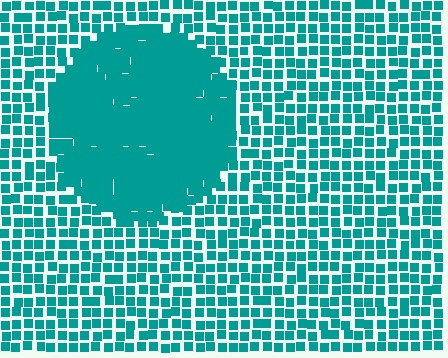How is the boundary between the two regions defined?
The boundary is defined by a change in element density (approximately 2.0x ratio). All elements are the same color, size, and shape.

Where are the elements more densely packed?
The elements are more densely packed inside the circle boundary.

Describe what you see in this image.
The image contains small teal elements arranged at two different densities. A circle-shaped region is visible where the elements are more densely packed than the surrounding area.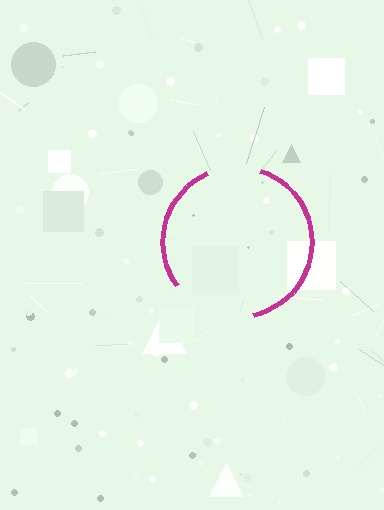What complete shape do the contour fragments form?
The contour fragments form a circle.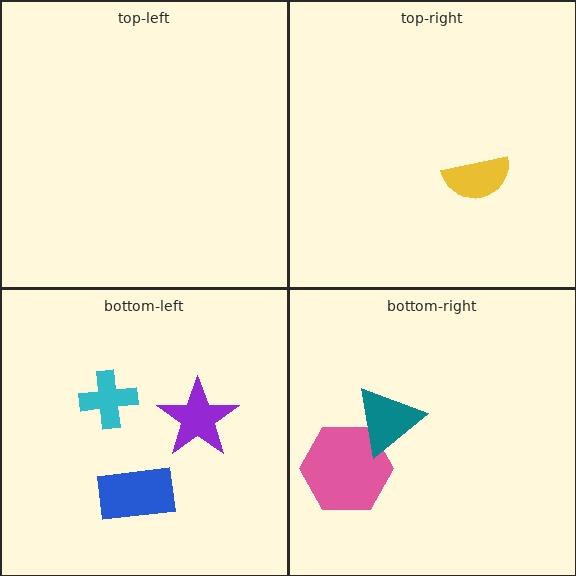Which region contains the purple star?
The bottom-left region.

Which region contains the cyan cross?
The bottom-left region.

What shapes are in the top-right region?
The yellow semicircle.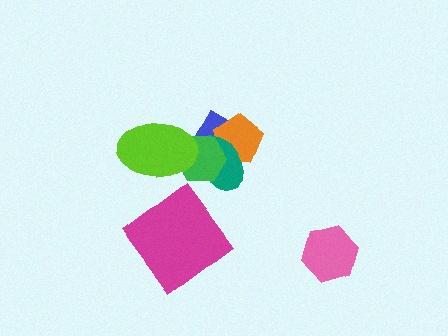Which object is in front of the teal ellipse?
The green hexagon is in front of the teal ellipse.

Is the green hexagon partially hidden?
Yes, it is partially covered by another shape.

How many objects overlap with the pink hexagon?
0 objects overlap with the pink hexagon.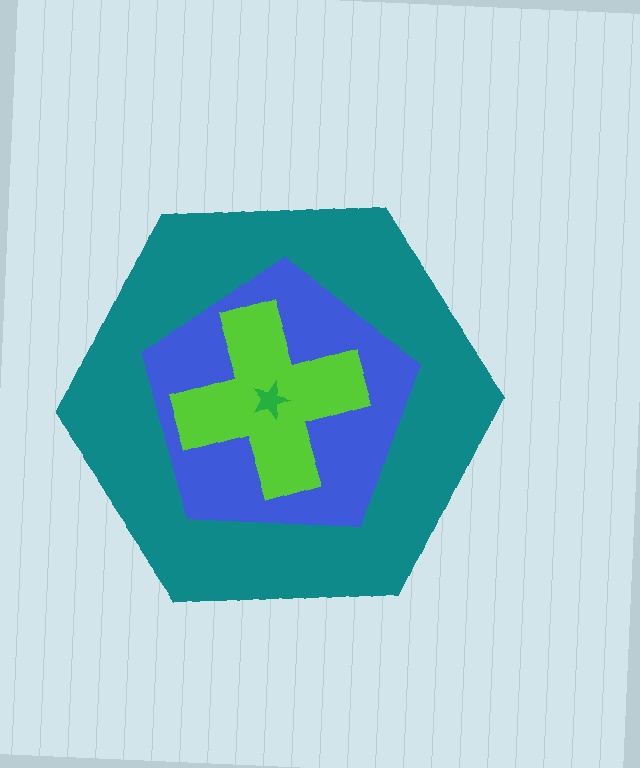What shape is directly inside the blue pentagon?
The lime cross.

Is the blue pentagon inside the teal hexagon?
Yes.